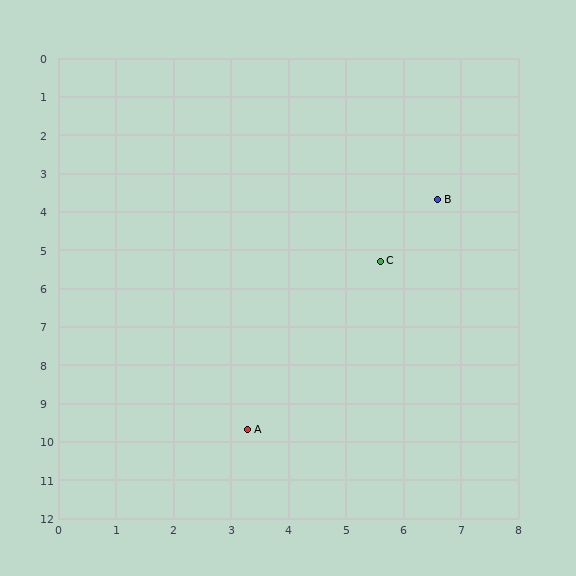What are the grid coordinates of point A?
Point A is at approximately (3.3, 9.7).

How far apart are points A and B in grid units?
Points A and B are about 6.8 grid units apart.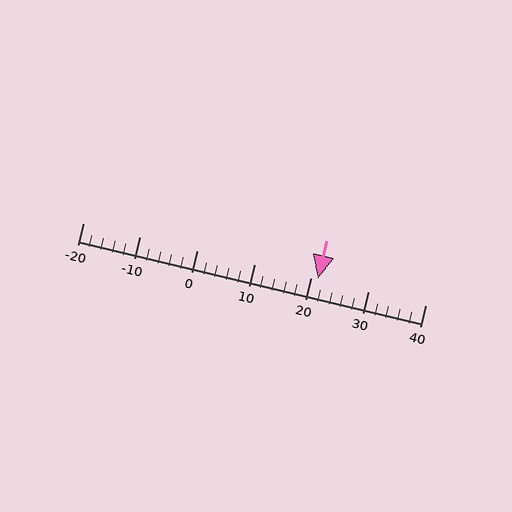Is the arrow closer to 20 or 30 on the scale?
The arrow is closer to 20.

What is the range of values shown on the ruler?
The ruler shows values from -20 to 40.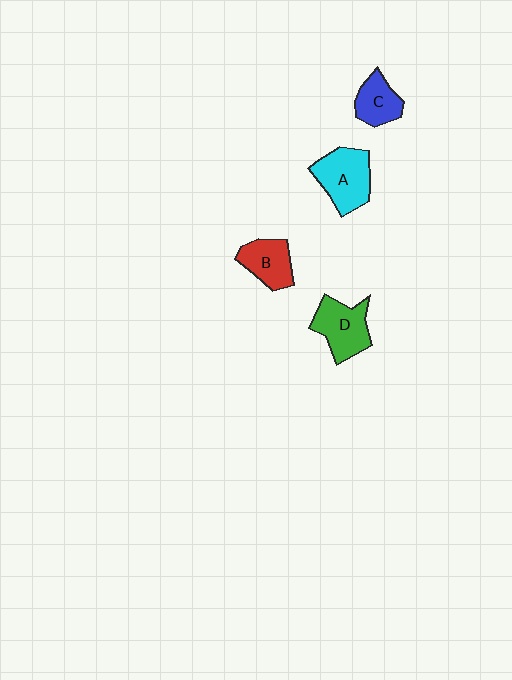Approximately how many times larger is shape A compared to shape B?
Approximately 1.4 times.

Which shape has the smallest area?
Shape C (blue).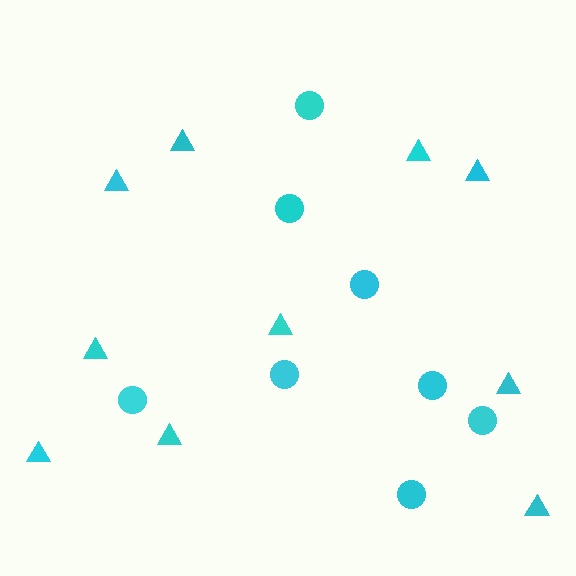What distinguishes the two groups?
There are 2 groups: one group of circles (8) and one group of triangles (10).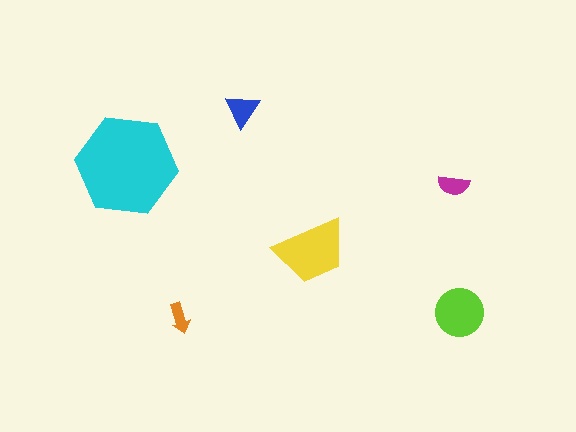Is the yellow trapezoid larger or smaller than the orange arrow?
Larger.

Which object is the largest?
The cyan hexagon.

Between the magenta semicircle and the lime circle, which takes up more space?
The lime circle.